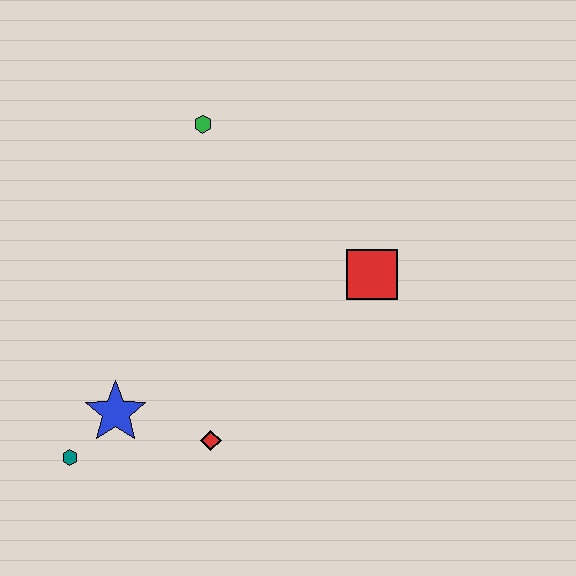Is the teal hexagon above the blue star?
No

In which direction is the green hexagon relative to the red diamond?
The green hexagon is above the red diamond.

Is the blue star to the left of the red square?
Yes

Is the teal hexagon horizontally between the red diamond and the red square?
No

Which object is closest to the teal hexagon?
The blue star is closest to the teal hexagon.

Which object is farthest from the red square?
The teal hexagon is farthest from the red square.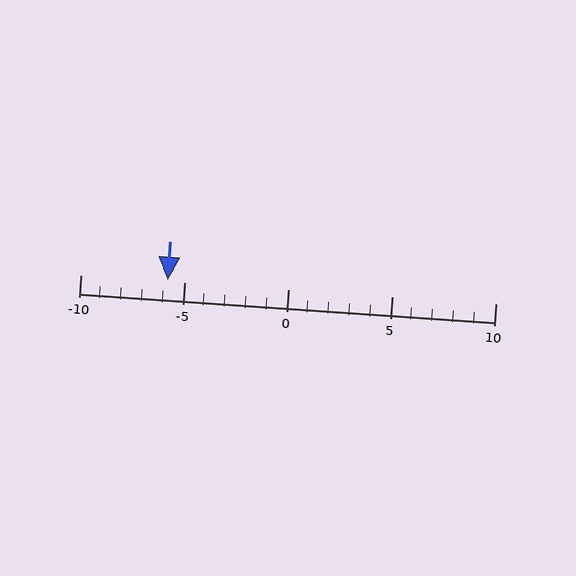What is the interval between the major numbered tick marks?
The major tick marks are spaced 5 units apart.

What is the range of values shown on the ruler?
The ruler shows values from -10 to 10.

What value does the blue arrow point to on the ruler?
The blue arrow points to approximately -6.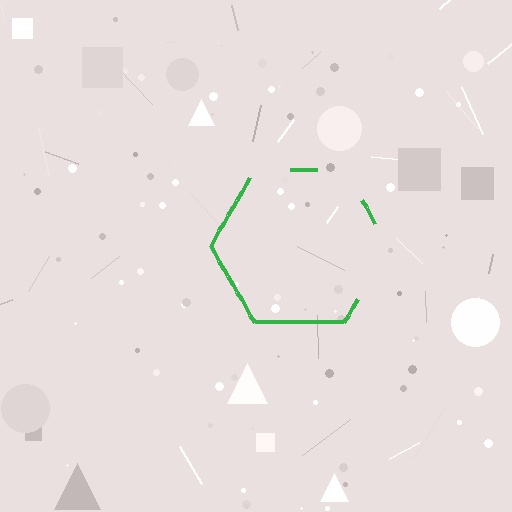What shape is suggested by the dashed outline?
The dashed outline suggests a hexagon.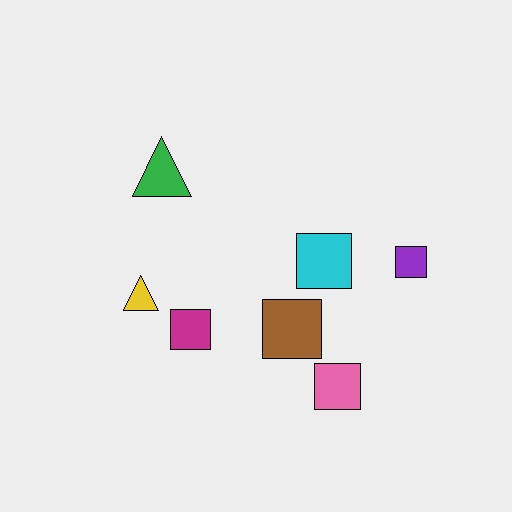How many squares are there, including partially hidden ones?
There are 5 squares.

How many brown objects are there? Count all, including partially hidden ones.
There is 1 brown object.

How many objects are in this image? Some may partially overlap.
There are 7 objects.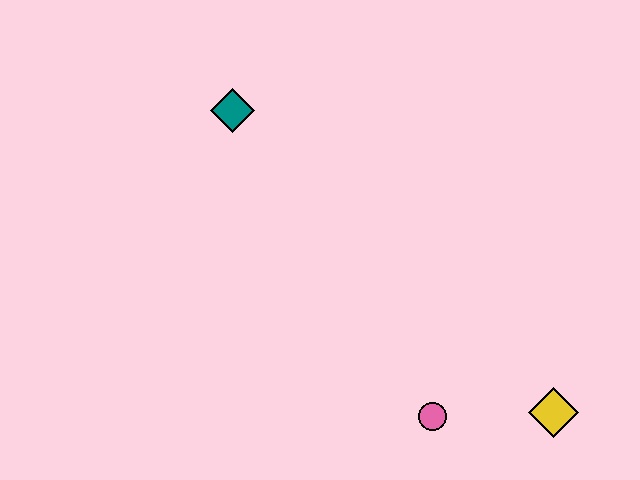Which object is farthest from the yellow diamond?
The teal diamond is farthest from the yellow diamond.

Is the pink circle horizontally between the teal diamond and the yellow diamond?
Yes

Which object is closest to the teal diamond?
The pink circle is closest to the teal diamond.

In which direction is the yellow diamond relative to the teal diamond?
The yellow diamond is to the right of the teal diamond.